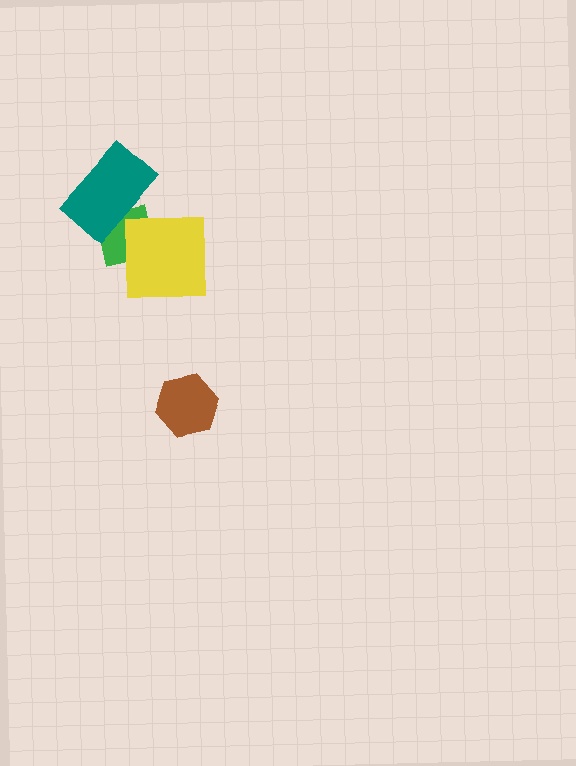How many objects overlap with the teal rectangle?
1 object overlaps with the teal rectangle.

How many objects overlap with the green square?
2 objects overlap with the green square.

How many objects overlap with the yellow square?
1 object overlaps with the yellow square.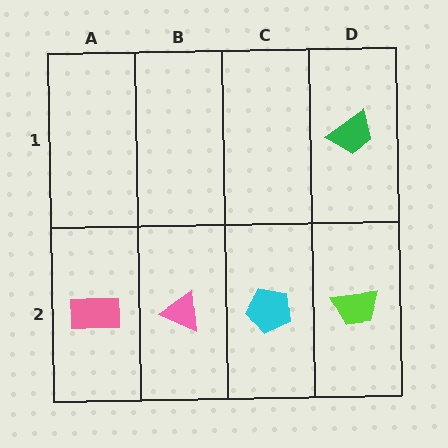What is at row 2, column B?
A pink triangle.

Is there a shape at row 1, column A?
No, that cell is empty.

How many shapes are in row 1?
1 shape.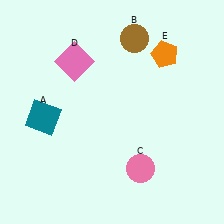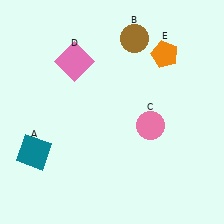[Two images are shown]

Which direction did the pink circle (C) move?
The pink circle (C) moved up.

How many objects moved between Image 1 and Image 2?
2 objects moved between the two images.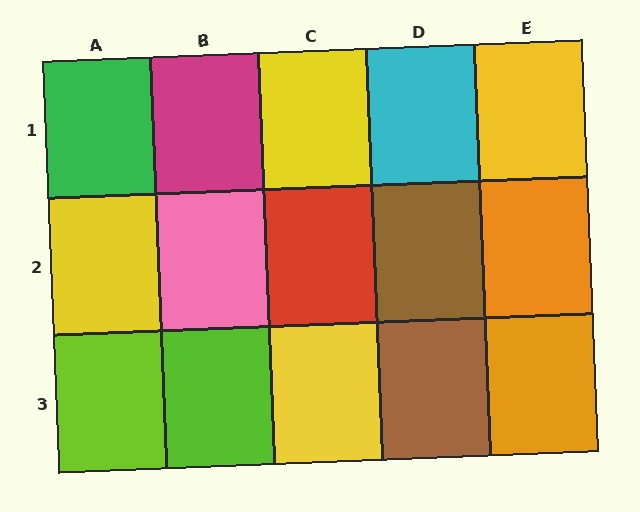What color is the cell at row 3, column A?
Lime.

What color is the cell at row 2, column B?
Pink.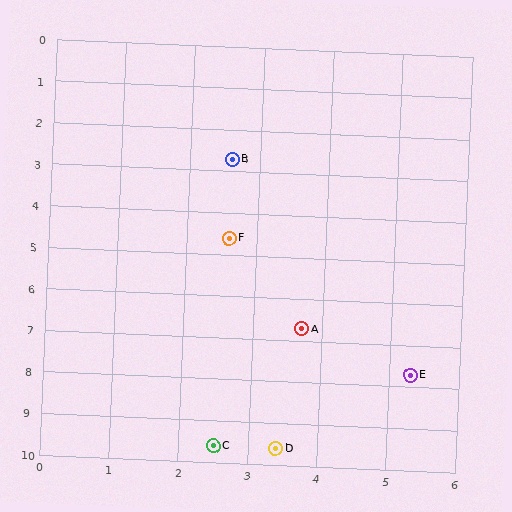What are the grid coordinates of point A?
Point A is at approximately (3.7, 6.7).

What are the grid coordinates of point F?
Point F is at approximately (2.6, 4.6).